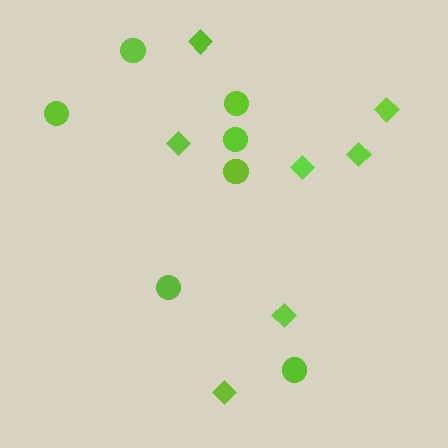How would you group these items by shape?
There are 2 groups: one group of diamonds (7) and one group of circles (7).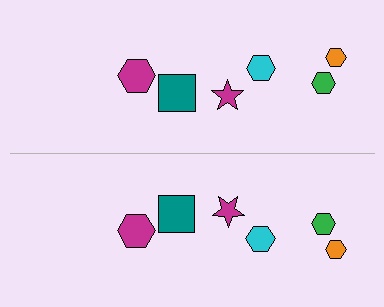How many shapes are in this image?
There are 12 shapes in this image.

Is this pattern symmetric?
Yes, this pattern has bilateral (reflection) symmetry.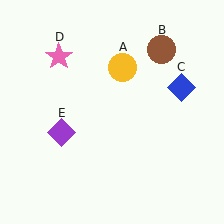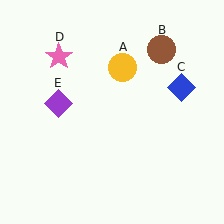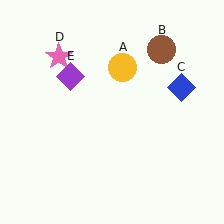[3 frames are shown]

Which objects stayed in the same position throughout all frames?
Yellow circle (object A) and brown circle (object B) and blue diamond (object C) and pink star (object D) remained stationary.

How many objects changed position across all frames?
1 object changed position: purple diamond (object E).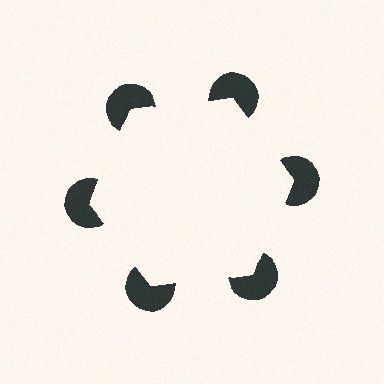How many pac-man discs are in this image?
There are 6 — one at each vertex of the illusory hexagon.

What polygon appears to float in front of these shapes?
An illusory hexagon — its edges are inferred from the aligned wedge cuts in the pac-man discs, not physically drawn.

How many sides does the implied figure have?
6 sides.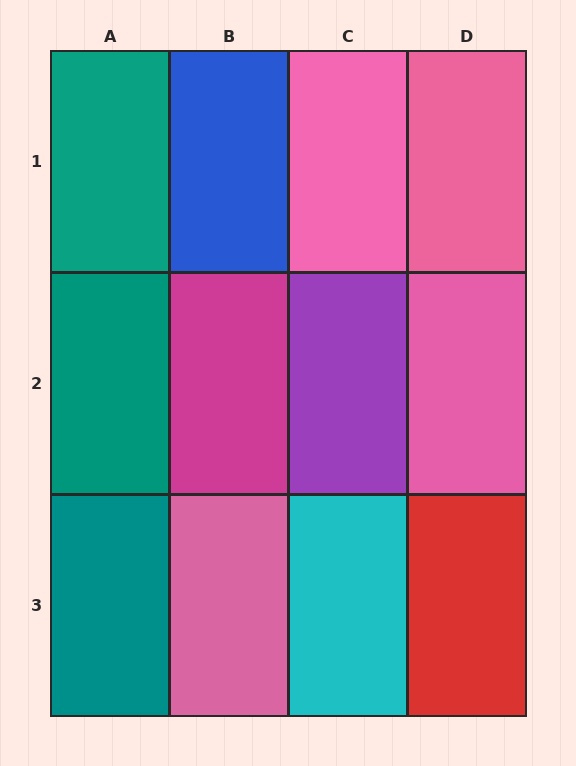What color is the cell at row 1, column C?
Pink.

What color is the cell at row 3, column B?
Pink.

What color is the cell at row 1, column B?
Blue.